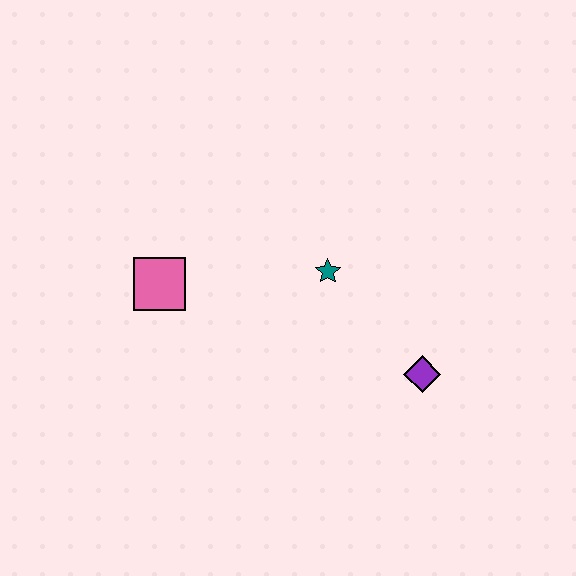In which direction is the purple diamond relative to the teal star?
The purple diamond is below the teal star.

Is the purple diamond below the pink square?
Yes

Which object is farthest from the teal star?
The pink square is farthest from the teal star.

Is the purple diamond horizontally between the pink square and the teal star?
No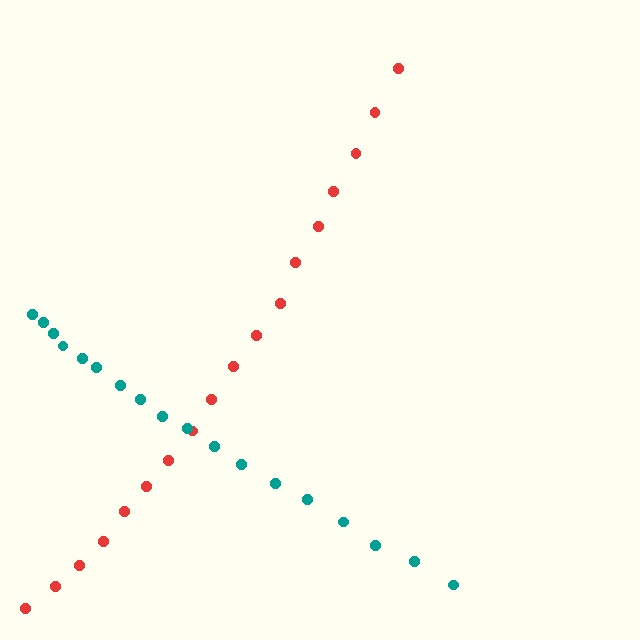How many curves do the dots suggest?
There are 2 distinct paths.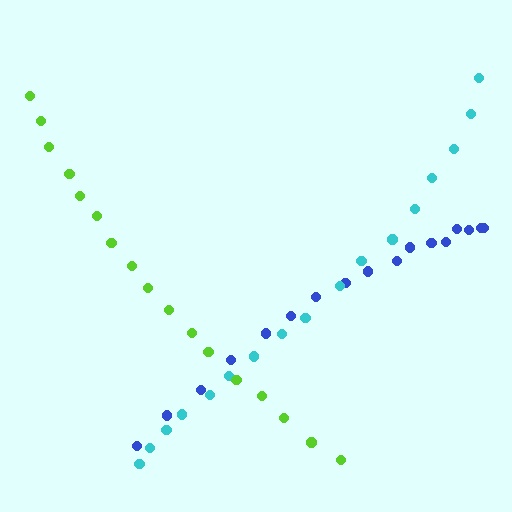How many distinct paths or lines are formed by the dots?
There are 3 distinct paths.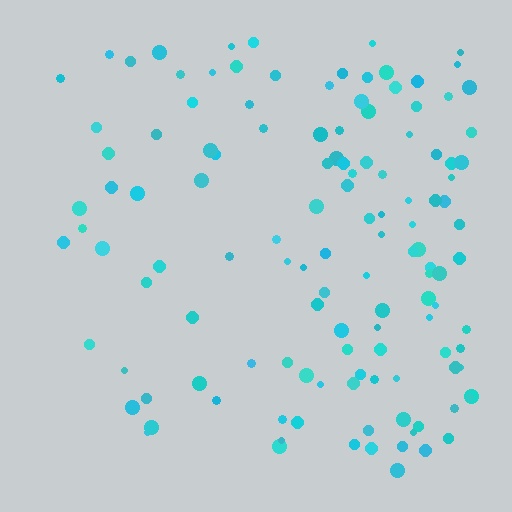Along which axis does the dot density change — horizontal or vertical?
Horizontal.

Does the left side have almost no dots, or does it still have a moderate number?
Still a moderate number, just noticeably fewer than the right.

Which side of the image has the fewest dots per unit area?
The left.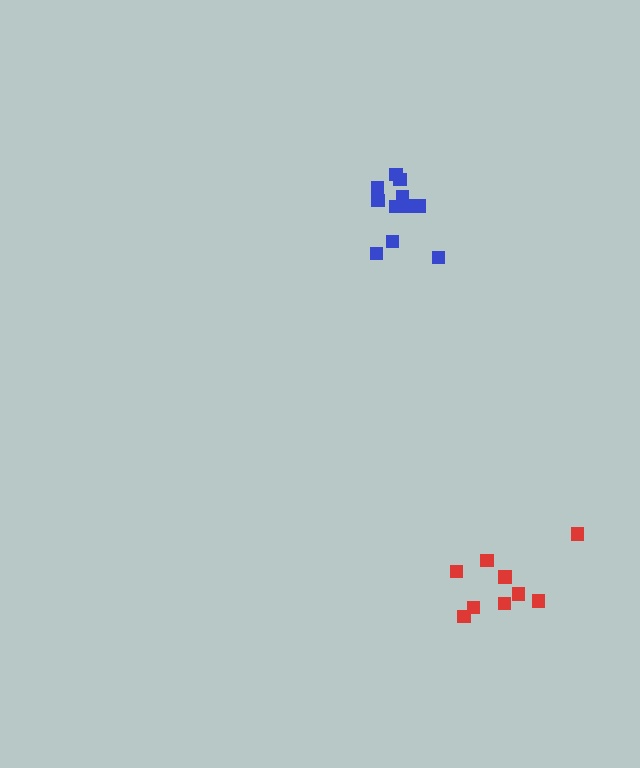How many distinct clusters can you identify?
There are 2 distinct clusters.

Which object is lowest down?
The red cluster is bottommost.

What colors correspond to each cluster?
The clusters are colored: blue, red.